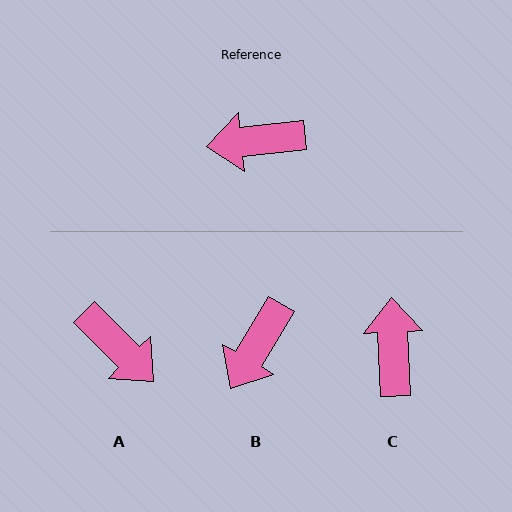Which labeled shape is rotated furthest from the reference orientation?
A, about 129 degrees away.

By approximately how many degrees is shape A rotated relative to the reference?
Approximately 129 degrees counter-clockwise.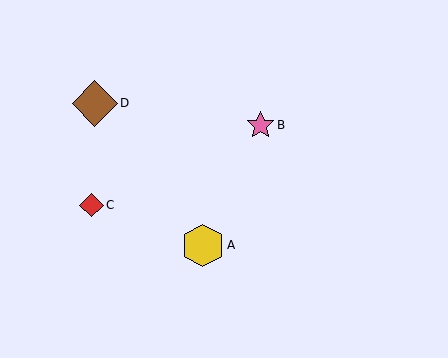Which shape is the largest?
The brown diamond (labeled D) is the largest.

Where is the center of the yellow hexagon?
The center of the yellow hexagon is at (203, 245).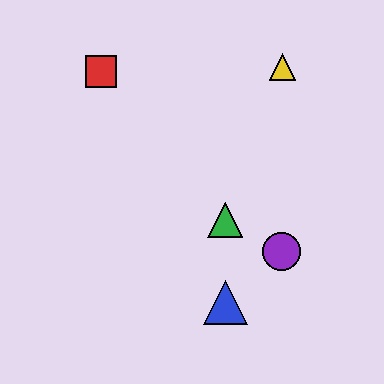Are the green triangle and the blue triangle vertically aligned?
Yes, both are at x≈225.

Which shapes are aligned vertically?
The blue triangle, the green triangle are aligned vertically.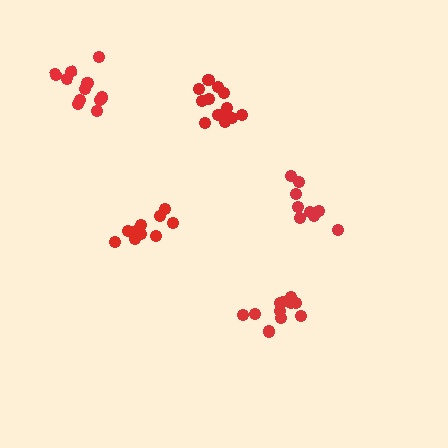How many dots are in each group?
Group 1: 13 dots, Group 2: 10 dots, Group 3: 9 dots, Group 4: 11 dots, Group 5: 11 dots (54 total).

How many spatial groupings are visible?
There are 5 spatial groupings.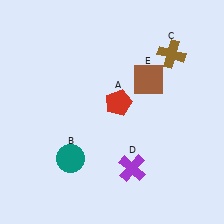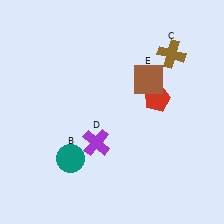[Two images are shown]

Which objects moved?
The objects that moved are: the red pentagon (A), the purple cross (D).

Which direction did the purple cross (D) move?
The purple cross (D) moved left.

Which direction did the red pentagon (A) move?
The red pentagon (A) moved right.